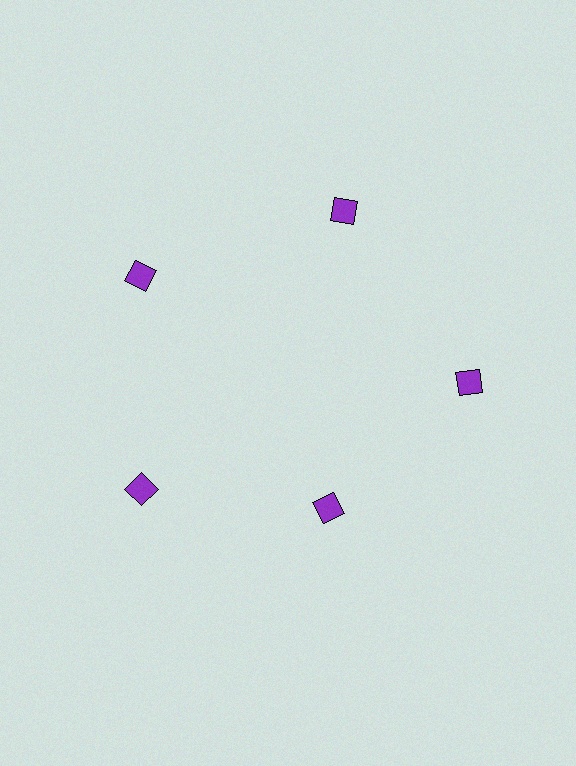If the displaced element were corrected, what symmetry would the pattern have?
It would have 5-fold rotational symmetry — the pattern would map onto itself every 72 degrees.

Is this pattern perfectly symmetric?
No. The 5 purple diamonds are arranged in a ring, but one element near the 5 o'clock position is pulled inward toward the center, breaking the 5-fold rotational symmetry.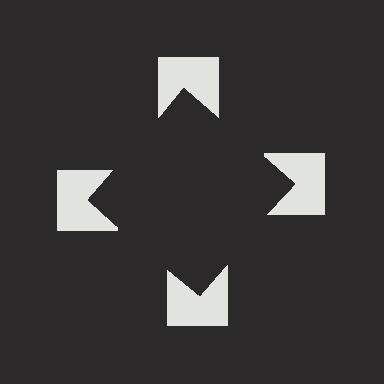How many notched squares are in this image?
There are 4 — one at each vertex of the illusory square.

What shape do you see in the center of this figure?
An illusory square — its edges are inferred from the aligned wedge cuts in the notched squares, not physically drawn.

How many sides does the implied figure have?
4 sides.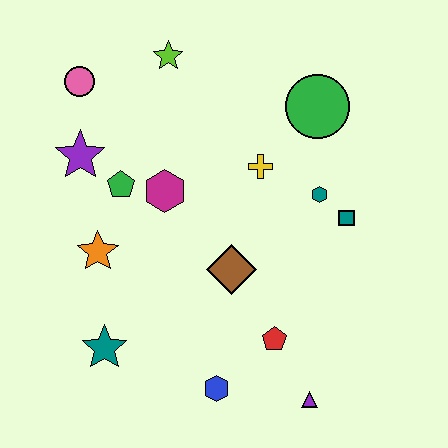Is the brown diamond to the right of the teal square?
No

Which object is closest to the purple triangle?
The red pentagon is closest to the purple triangle.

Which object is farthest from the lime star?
The purple triangle is farthest from the lime star.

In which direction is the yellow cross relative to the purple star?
The yellow cross is to the right of the purple star.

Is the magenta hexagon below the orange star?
No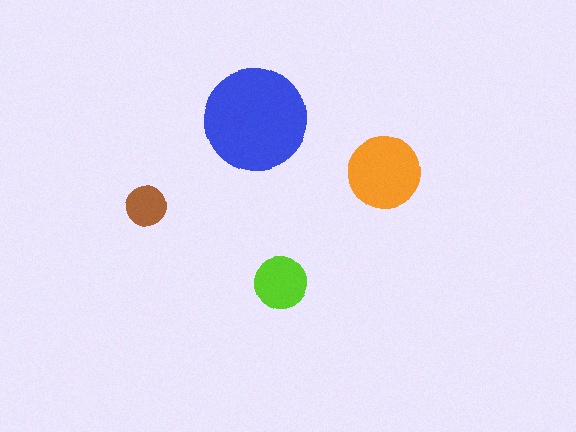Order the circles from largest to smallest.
the blue one, the orange one, the lime one, the brown one.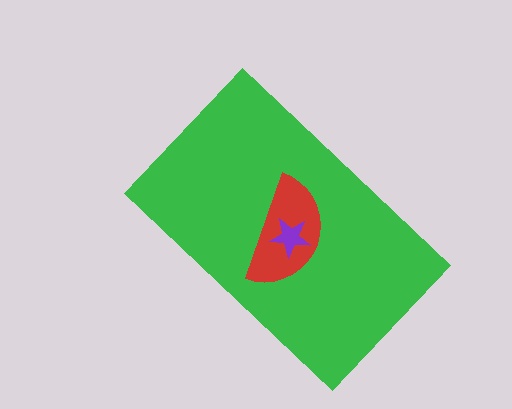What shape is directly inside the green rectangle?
The red semicircle.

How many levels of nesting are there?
3.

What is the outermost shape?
The green rectangle.